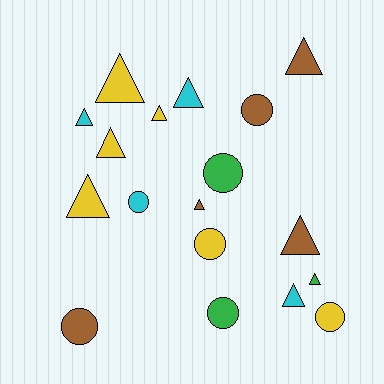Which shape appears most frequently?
Triangle, with 11 objects.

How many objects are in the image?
There are 18 objects.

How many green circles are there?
There are 2 green circles.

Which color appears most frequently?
Yellow, with 6 objects.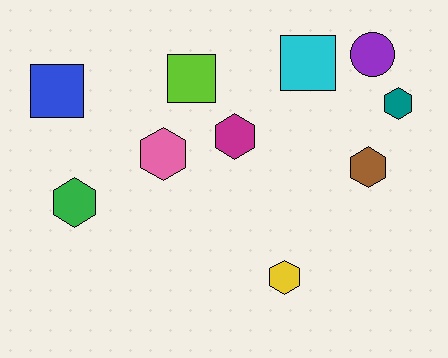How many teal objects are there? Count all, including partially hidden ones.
There is 1 teal object.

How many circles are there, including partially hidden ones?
There is 1 circle.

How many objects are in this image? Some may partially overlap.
There are 10 objects.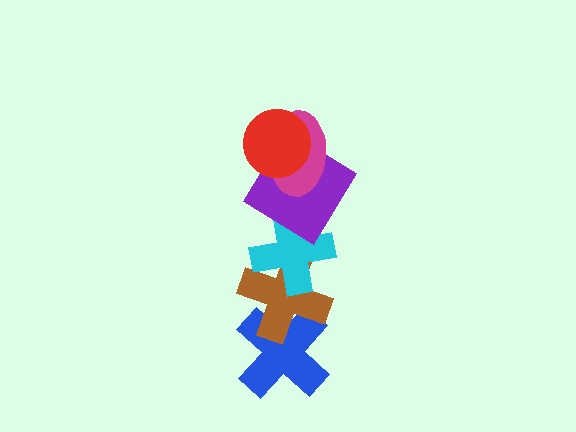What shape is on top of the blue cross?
The brown cross is on top of the blue cross.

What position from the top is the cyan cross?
The cyan cross is 4th from the top.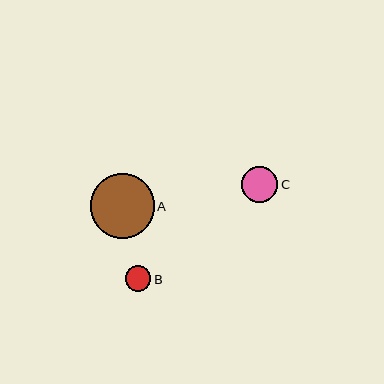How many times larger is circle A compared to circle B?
Circle A is approximately 2.5 times the size of circle B.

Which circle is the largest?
Circle A is the largest with a size of approximately 64 pixels.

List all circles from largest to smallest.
From largest to smallest: A, C, B.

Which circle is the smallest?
Circle B is the smallest with a size of approximately 25 pixels.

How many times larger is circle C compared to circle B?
Circle C is approximately 1.4 times the size of circle B.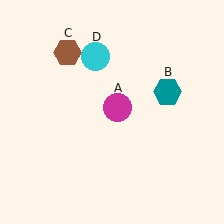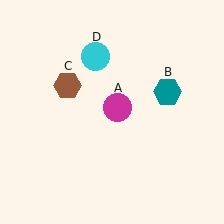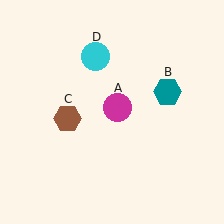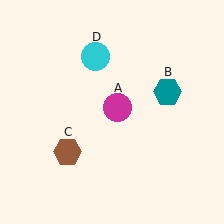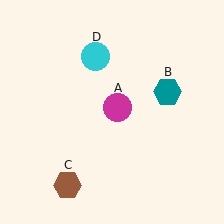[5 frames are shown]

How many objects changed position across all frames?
1 object changed position: brown hexagon (object C).